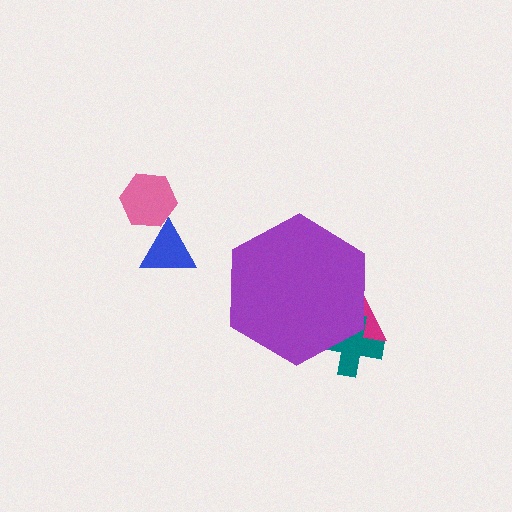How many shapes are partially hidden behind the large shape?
2 shapes are partially hidden.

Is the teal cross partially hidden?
Yes, the teal cross is partially hidden behind the purple hexagon.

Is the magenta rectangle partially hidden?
Yes, the magenta rectangle is partially hidden behind the purple hexagon.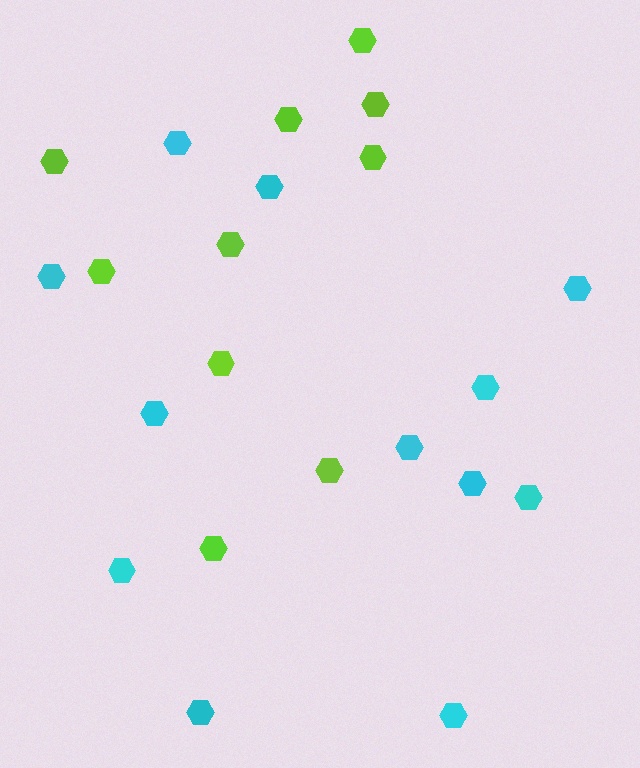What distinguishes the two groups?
There are 2 groups: one group of lime hexagons (10) and one group of cyan hexagons (12).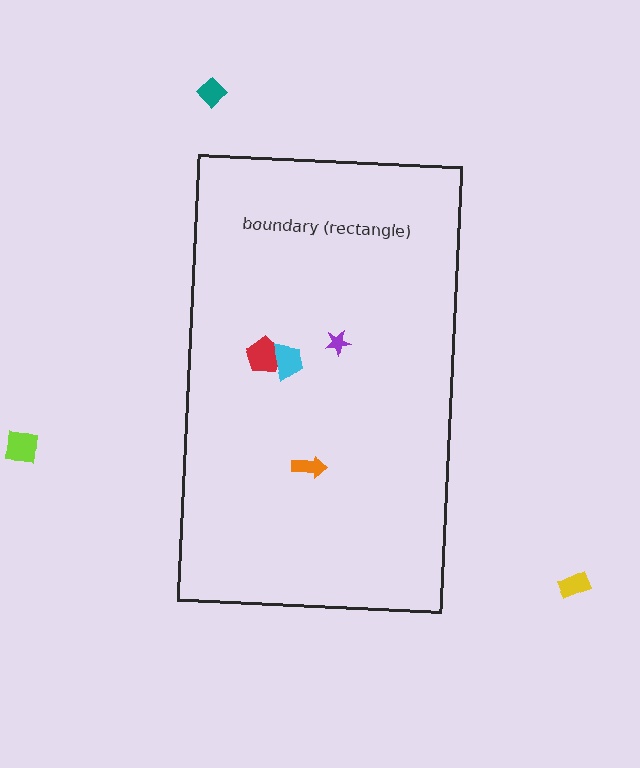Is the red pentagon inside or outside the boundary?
Inside.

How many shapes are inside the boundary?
4 inside, 3 outside.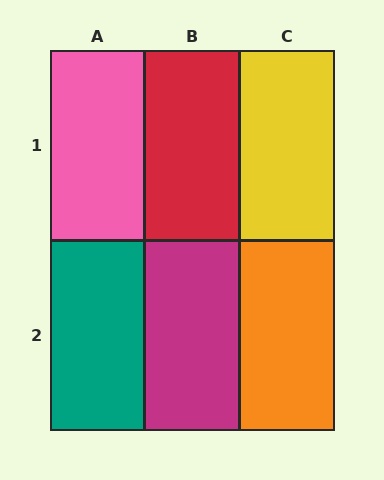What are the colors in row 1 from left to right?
Pink, red, yellow.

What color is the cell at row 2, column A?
Teal.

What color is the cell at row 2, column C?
Orange.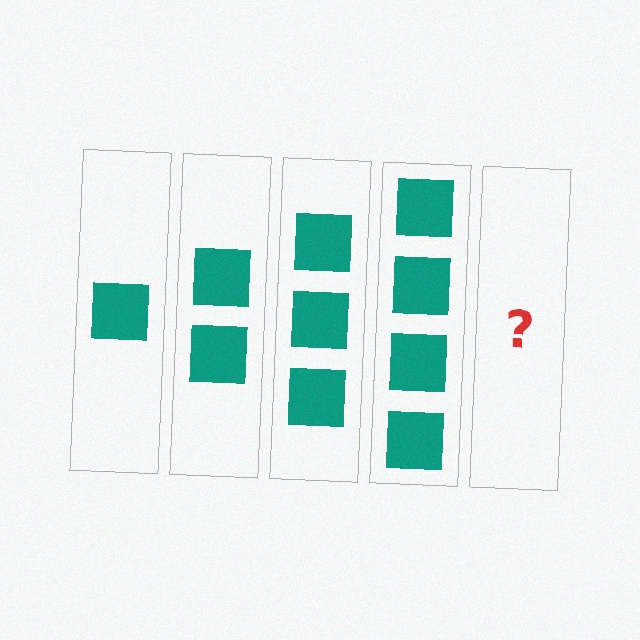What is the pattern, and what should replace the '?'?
The pattern is that each step adds one more square. The '?' should be 5 squares.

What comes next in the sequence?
The next element should be 5 squares.